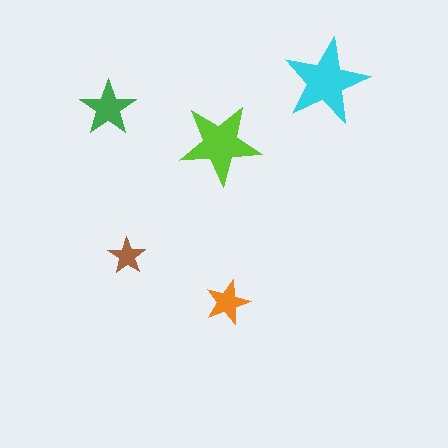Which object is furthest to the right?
The cyan star is rightmost.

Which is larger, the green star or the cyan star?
The cyan one.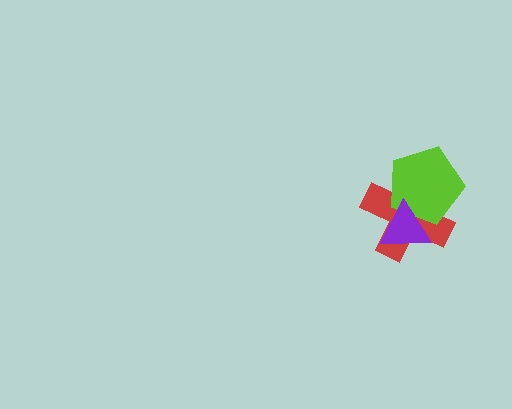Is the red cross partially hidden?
Yes, it is partially covered by another shape.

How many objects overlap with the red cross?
2 objects overlap with the red cross.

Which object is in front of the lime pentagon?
The purple triangle is in front of the lime pentagon.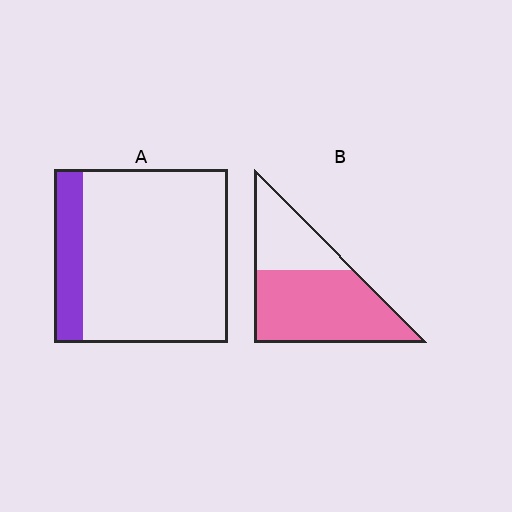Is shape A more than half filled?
No.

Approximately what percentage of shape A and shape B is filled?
A is approximately 15% and B is approximately 65%.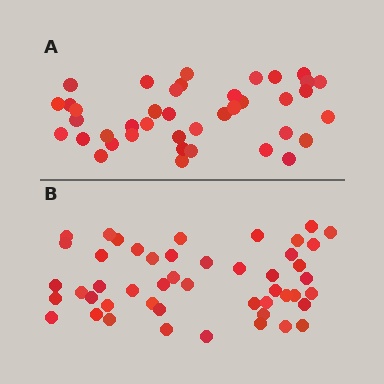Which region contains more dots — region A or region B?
Region B (the bottom region) has more dots.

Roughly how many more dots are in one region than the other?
Region B has roughly 8 or so more dots than region A.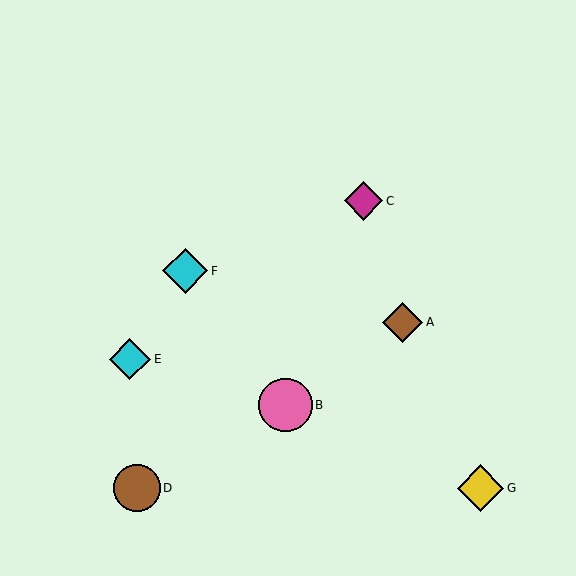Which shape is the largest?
The pink circle (labeled B) is the largest.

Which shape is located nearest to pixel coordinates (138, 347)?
The cyan diamond (labeled E) at (130, 359) is nearest to that location.